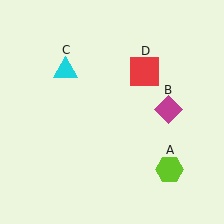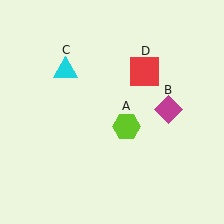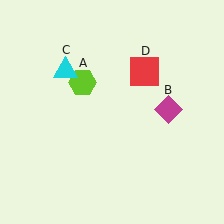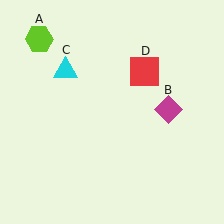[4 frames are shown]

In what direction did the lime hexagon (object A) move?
The lime hexagon (object A) moved up and to the left.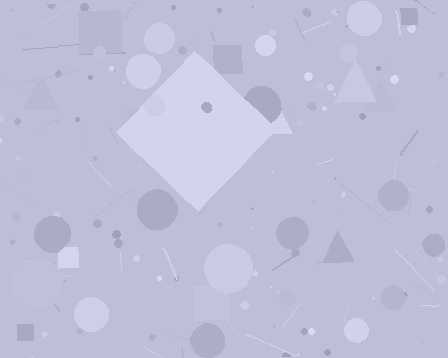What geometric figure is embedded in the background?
A diamond is embedded in the background.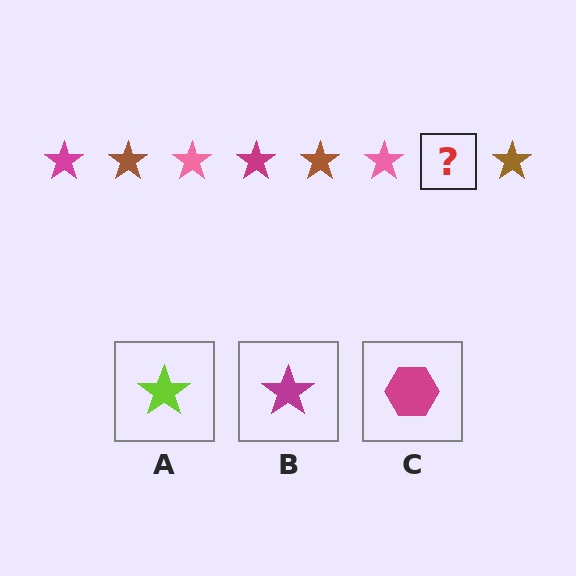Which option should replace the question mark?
Option B.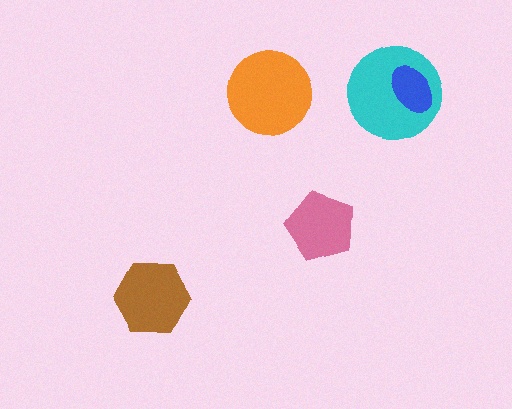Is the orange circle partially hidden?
No, no other shape covers it.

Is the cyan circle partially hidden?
Yes, it is partially covered by another shape.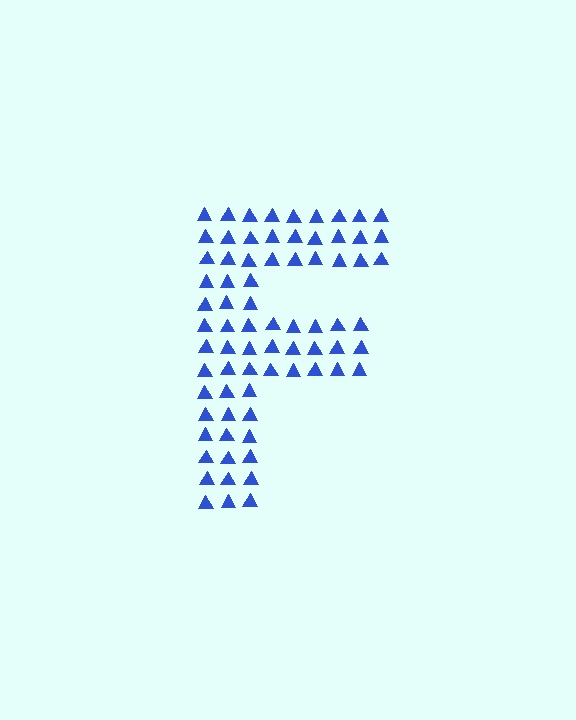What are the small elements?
The small elements are triangles.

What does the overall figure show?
The overall figure shows the letter F.